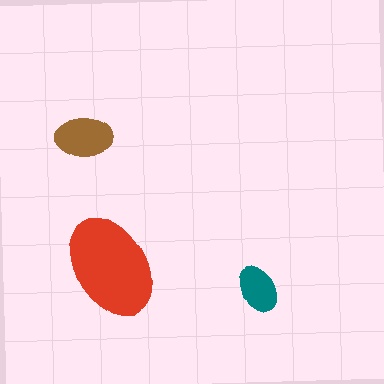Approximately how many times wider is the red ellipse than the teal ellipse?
About 2 times wider.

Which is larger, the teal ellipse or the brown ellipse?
The brown one.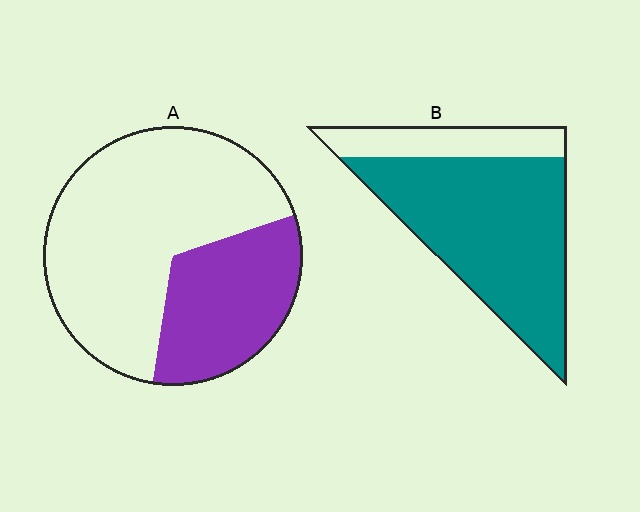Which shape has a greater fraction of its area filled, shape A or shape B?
Shape B.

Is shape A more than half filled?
No.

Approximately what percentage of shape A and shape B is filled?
A is approximately 35% and B is approximately 80%.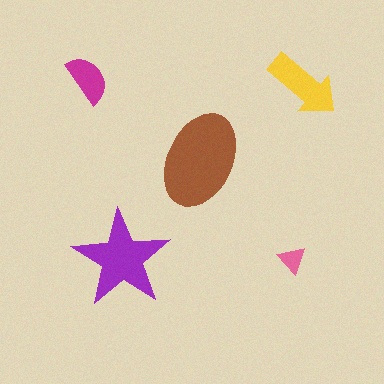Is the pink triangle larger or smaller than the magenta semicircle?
Smaller.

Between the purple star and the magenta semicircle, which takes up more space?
The purple star.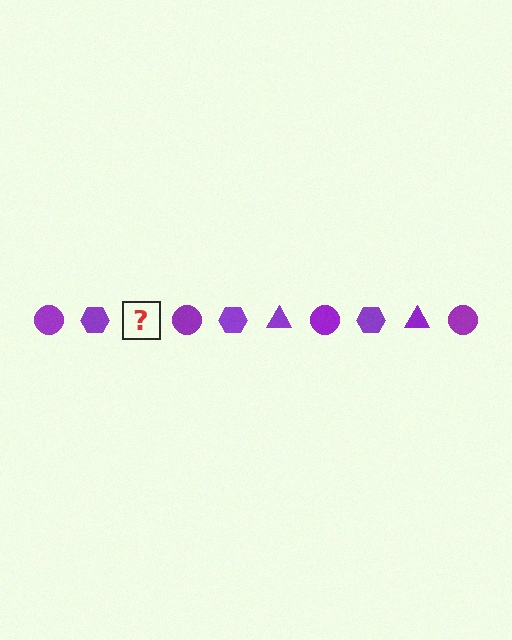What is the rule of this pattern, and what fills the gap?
The rule is that the pattern cycles through circle, hexagon, triangle shapes in purple. The gap should be filled with a purple triangle.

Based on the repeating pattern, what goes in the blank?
The blank should be a purple triangle.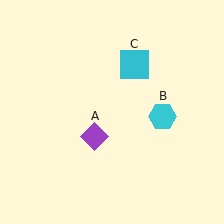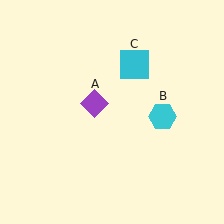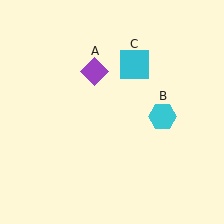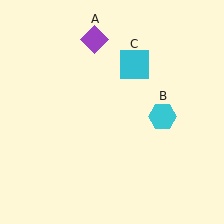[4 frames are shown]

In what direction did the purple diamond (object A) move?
The purple diamond (object A) moved up.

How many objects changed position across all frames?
1 object changed position: purple diamond (object A).